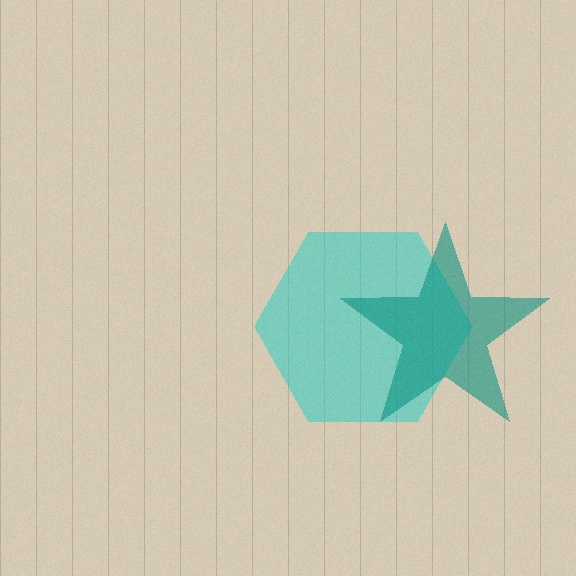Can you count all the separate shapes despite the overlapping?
Yes, there are 2 separate shapes.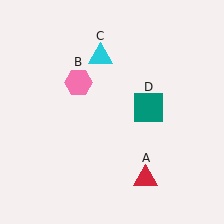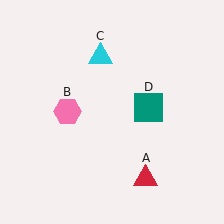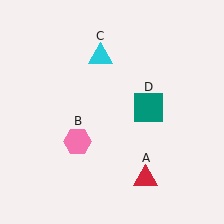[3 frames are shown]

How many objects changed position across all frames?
1 object changed position: pink hexagon (object B).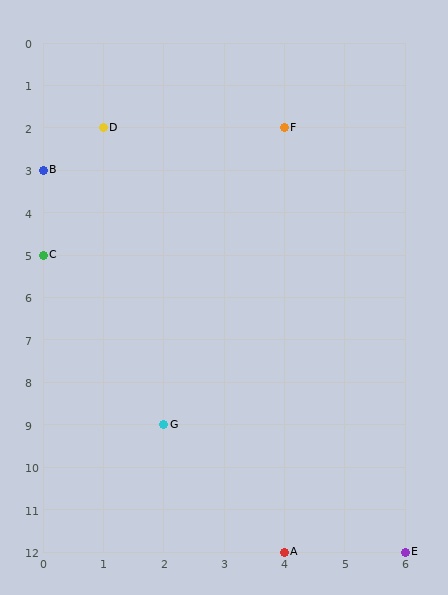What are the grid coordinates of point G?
Point G is at grid coordinates (2, 9).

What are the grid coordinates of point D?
Point D is at grid coordinates (1, 2).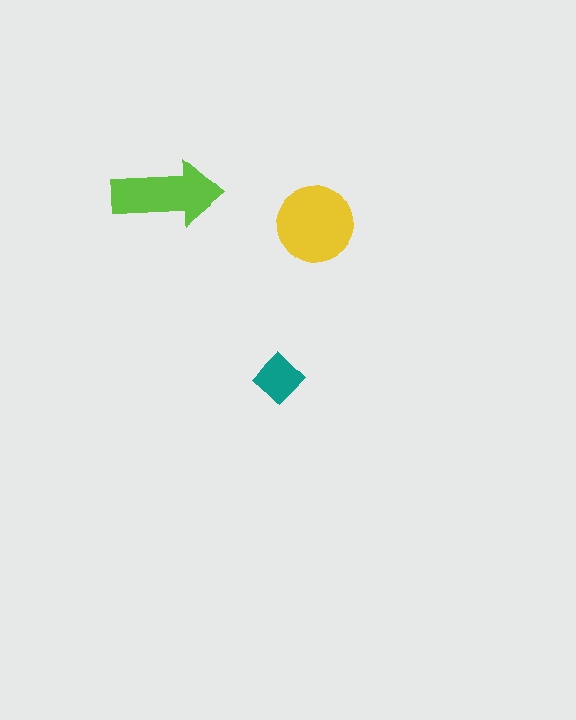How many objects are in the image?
There are 3 objects in the image.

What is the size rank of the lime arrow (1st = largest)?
2nd.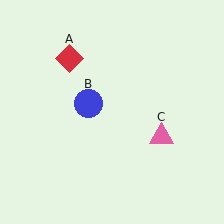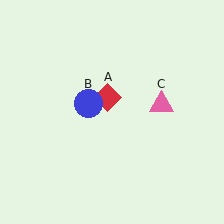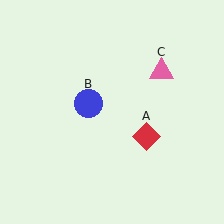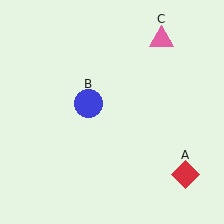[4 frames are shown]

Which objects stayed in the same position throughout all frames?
Blue circle (object B) remained stationary.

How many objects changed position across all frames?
2 objects changed position: red diamond (object A), pink triangle (object C).